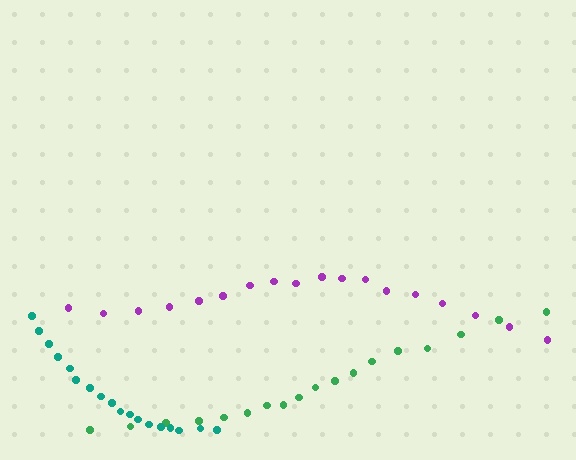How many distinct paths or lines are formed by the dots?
There are 3 distinct paths.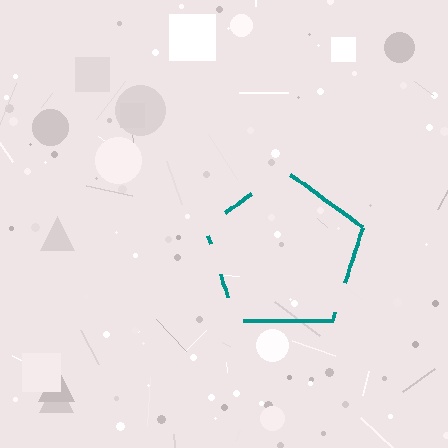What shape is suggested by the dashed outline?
The dashed outline suggests a pentagon.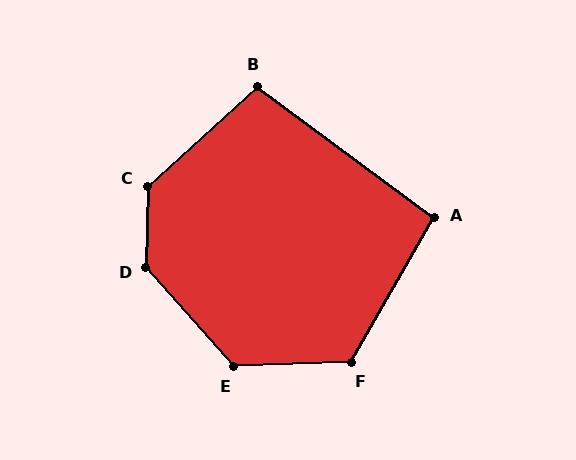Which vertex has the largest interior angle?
D, at approximately 137 degrees.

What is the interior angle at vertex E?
Approximately 130 degrees (obtuse).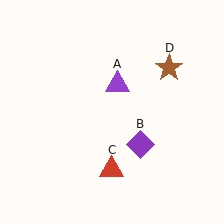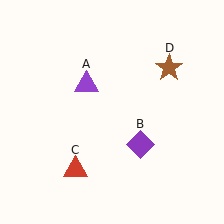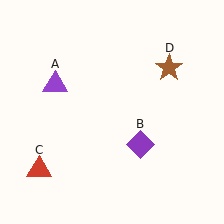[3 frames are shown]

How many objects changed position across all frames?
2 objects changed position: purple triangle (object A), red triangle (object C).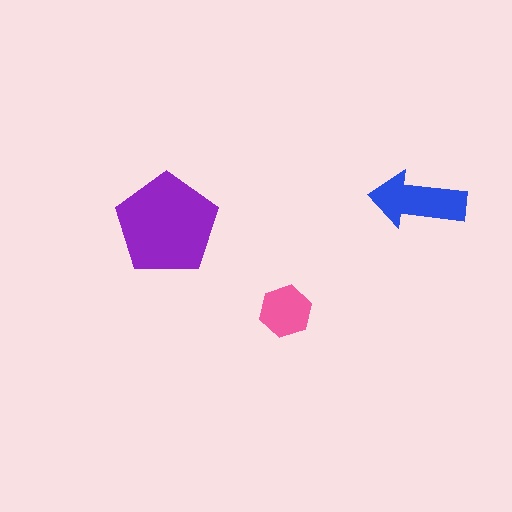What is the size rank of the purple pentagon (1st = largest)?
1st.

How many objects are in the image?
There are 3 objects in the image.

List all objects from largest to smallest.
The purple pentagon, the blue arrow, the pink hexagon.